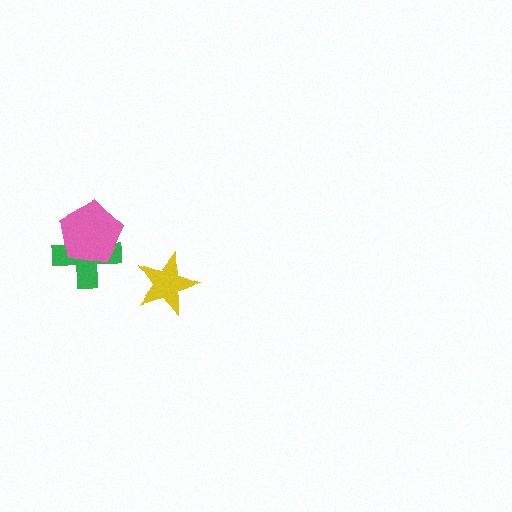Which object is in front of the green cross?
The pink pentagon is in front of the green cross.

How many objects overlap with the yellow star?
0 objects overlap with the yellow star.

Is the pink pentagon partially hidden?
No, no other shape covers it.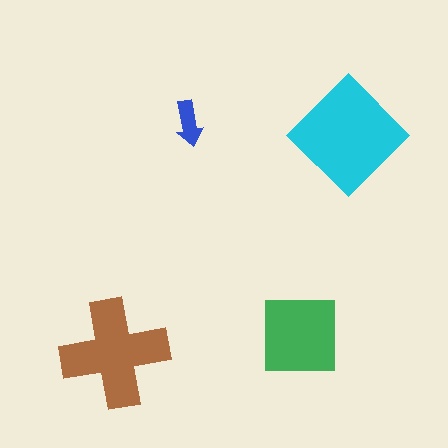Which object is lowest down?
The brown cross is bottommost.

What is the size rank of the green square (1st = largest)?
3rd.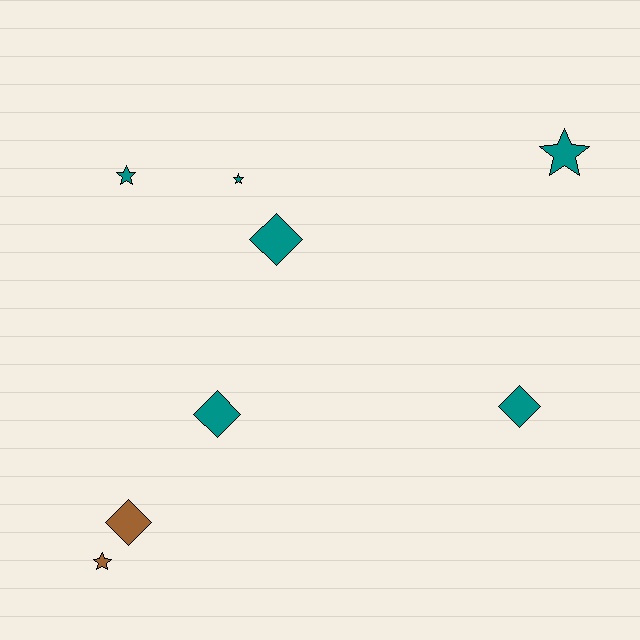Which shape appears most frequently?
Diamond, with 4 objects.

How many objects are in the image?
There are 8 objects.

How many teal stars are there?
There are 3 teal stars.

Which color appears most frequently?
Teal, with 6 objects.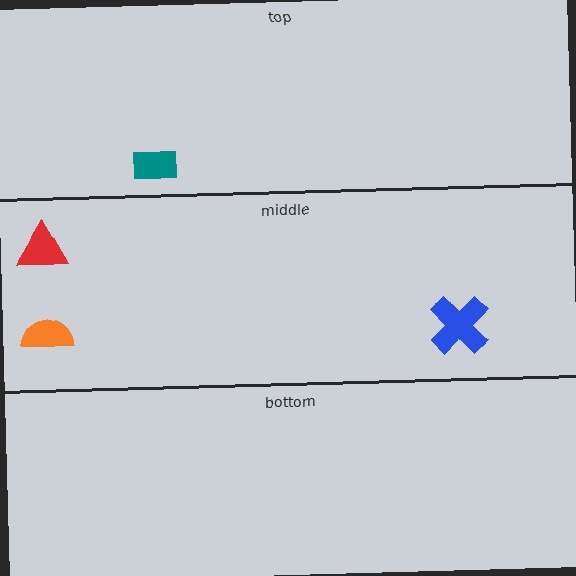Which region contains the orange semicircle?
The middle region.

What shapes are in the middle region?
The orange semicircle, the red triangle, the blue cross.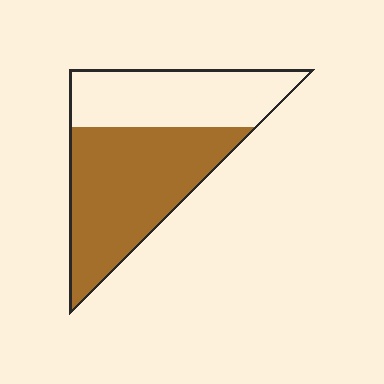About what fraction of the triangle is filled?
About three fifths (3/5).